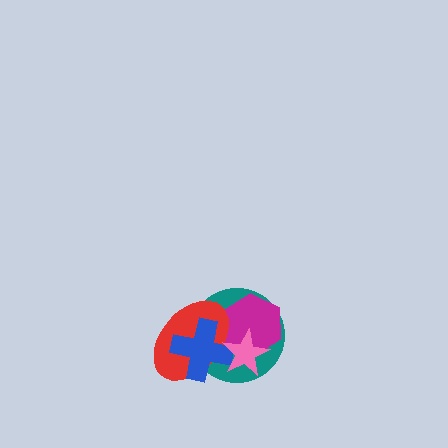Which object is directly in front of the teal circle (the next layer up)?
The magenta hexagon is directly in front of the teal circle.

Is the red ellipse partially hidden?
Yes, it is partially covered by another shape.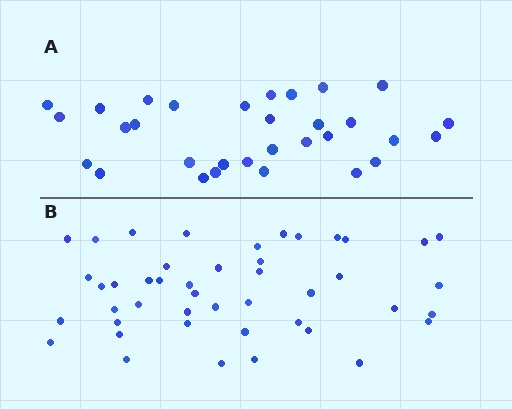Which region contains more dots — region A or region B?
Region B (the bottom region) has more dots.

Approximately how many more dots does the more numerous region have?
Region B has approximately 15 more dots than region A.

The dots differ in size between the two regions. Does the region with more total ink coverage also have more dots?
No. Region A has more total ink coverage because its dots are larger, but region B actually contains more individual dots. Total area can be misleading — the number of items is what matters here.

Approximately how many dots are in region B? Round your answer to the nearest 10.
About 40 dots. (The exact count is 45, which rounds to 40.)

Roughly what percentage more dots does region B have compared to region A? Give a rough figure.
About 45% more.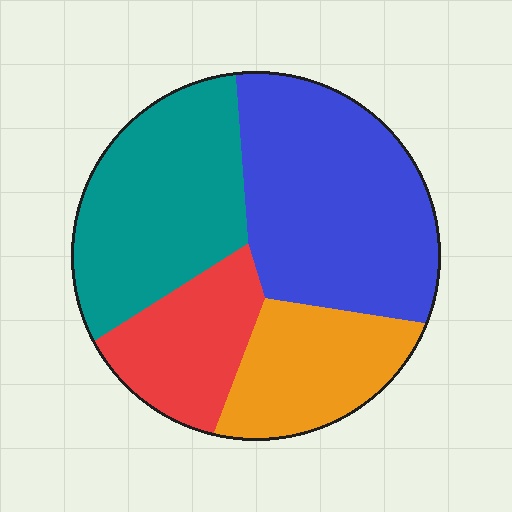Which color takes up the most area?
Blue, at roughly 35%.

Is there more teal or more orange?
Teal.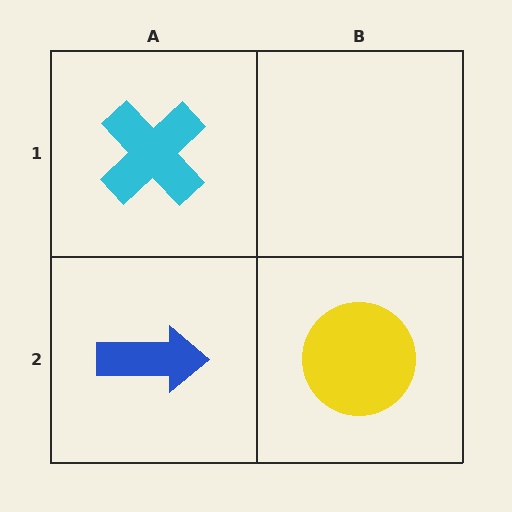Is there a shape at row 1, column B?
No, that cell is empty.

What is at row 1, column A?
A cyan cross.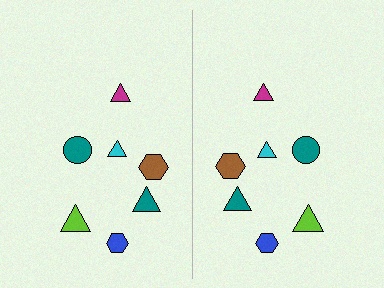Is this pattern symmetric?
Yes, this pattern has bilateral (reflection) symmetry.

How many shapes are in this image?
There are 14 shapes in this image.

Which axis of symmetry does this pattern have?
The pattern has a vertical axis of symmetry running through the center of the image.